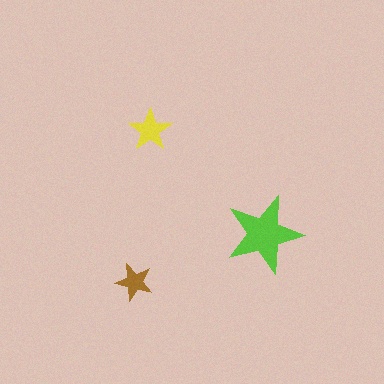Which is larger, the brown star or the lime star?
The lime one.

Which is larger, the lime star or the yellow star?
The lime one.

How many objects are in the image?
There are 3 objects in the image.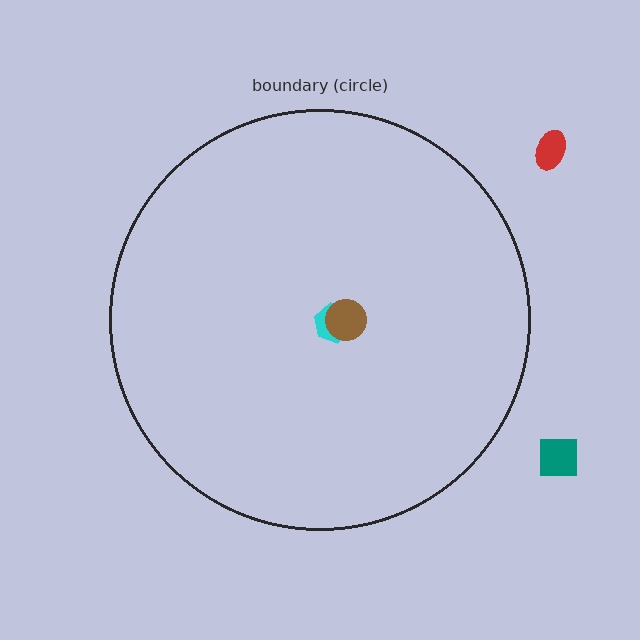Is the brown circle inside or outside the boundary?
Inside.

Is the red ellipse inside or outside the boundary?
Outside.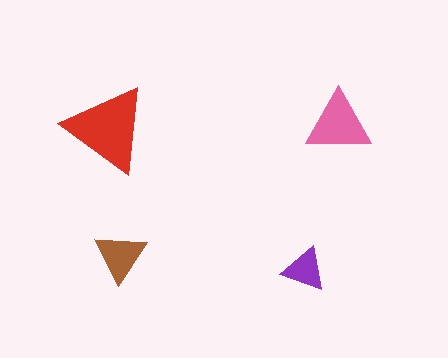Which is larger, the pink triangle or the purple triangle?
The pink one.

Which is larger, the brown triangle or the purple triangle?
The brown one.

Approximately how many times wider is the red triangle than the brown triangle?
About 1.5 times wider.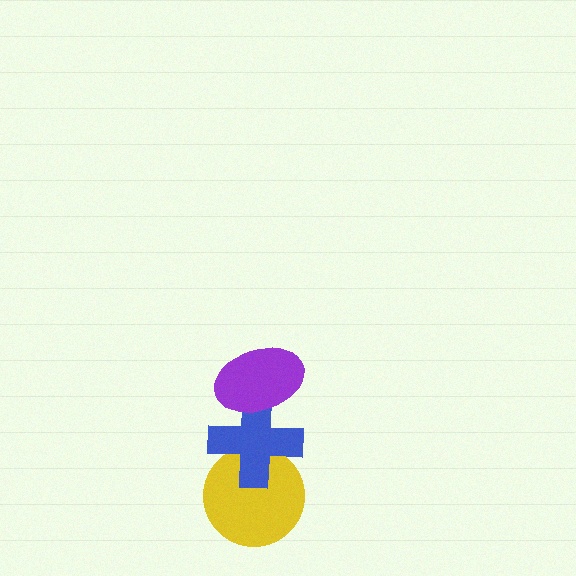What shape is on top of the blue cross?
The purple ellipse is on top of the blue cross.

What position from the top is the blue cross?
The blue cross is 2nd from the top.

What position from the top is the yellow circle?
The yellow circle is 3rd from the top.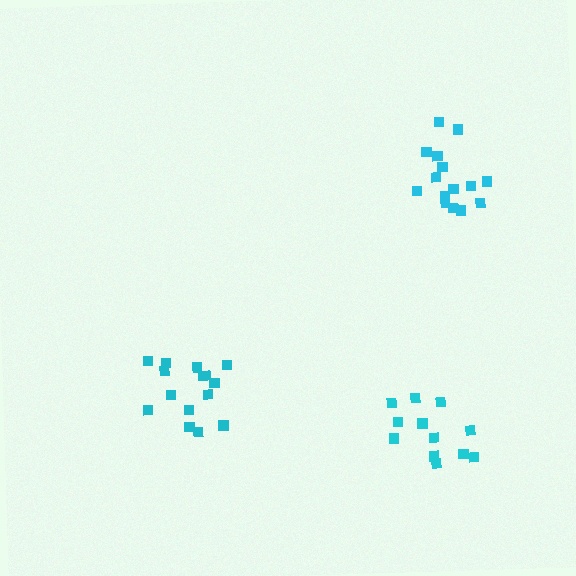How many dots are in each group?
Group 1: 12 dots, Group 2: 15 dots, Group 3: 15 dots (42 total).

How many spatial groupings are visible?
There are 3 spatial groupings.